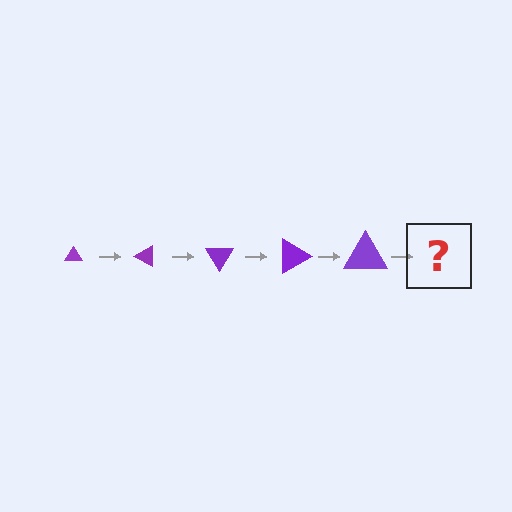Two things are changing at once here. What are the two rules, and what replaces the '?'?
The two rules are that the triangle grows larger each step and it rotates 30 degrees each step. The '?' should be a triangle, larger than the previous one and rotated 150 degrees from the start.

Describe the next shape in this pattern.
It should be a triangle, larger than the previous one and rotated 150 degrees from the start.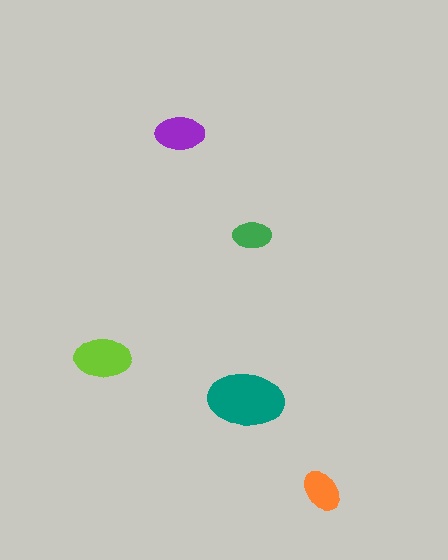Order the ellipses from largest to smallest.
the teal one, the lime one, the purple one, the orange one, the green one.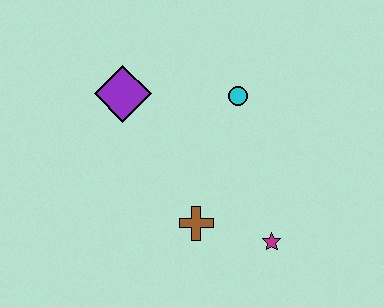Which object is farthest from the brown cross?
The purple diamond is farthest from the brown cross.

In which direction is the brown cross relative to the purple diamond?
The brown cross is below the purple diamond.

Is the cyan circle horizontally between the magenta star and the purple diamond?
Yes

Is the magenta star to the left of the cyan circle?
No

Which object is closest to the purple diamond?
The cyan circle is closest to the purple diamond.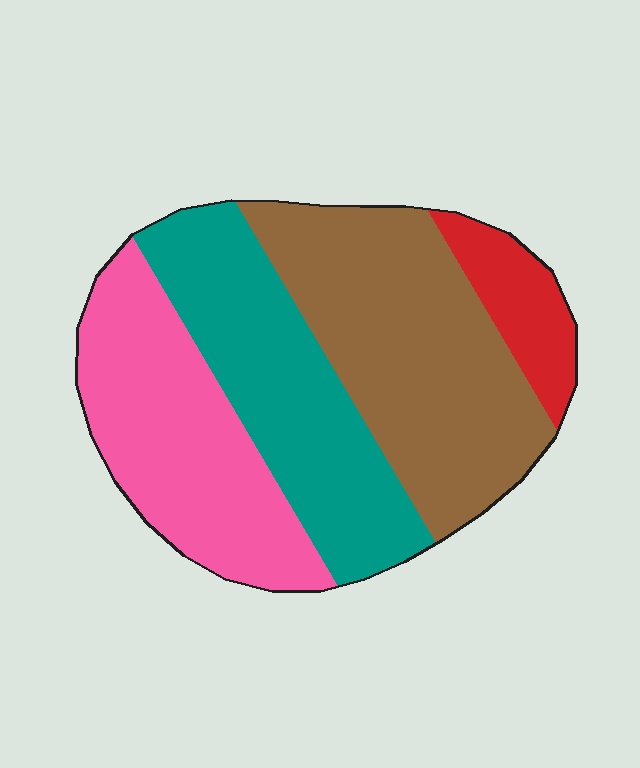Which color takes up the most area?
Brown, at roughly 35%.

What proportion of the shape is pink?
Pink covers about 30% of the shape.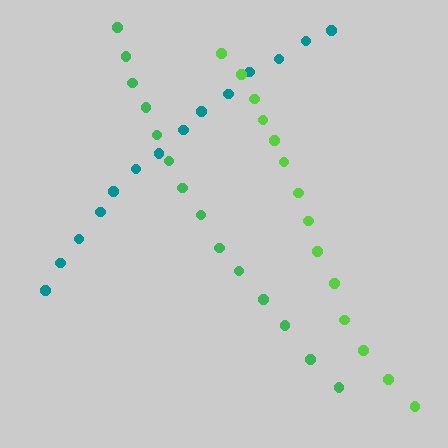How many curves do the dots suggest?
There are 3 distinct paths.